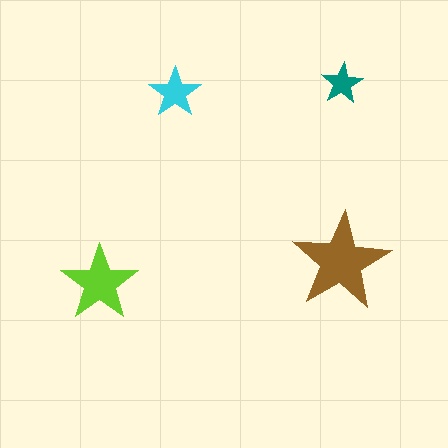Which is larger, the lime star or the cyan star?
The lime one.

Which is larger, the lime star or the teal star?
The lime one.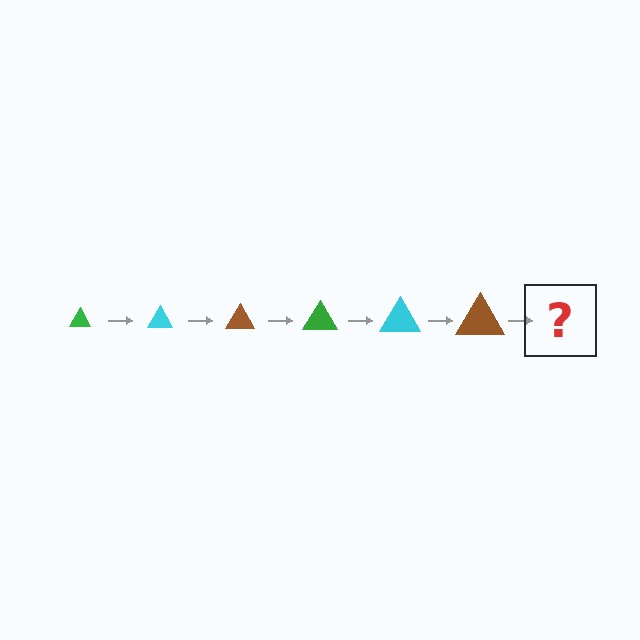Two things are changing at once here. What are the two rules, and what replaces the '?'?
The two rules are that the triangle grows larger each step and the color cycles through green, cyan, and brown. The '?' should be a green triangle, larger than the previous one.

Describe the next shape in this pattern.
It should be a green triangle, larger than the previous one.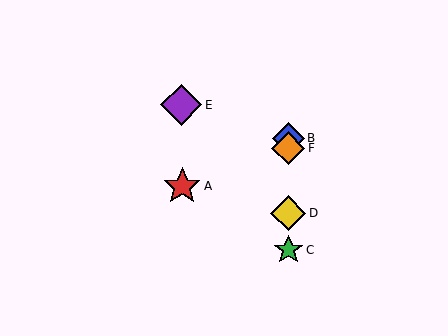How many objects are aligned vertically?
4 objects (B, C, D, F) are aligned vertically.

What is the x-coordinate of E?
Object E is at x≈181.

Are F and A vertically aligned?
No, F is at x≈288 and A is at x≈182.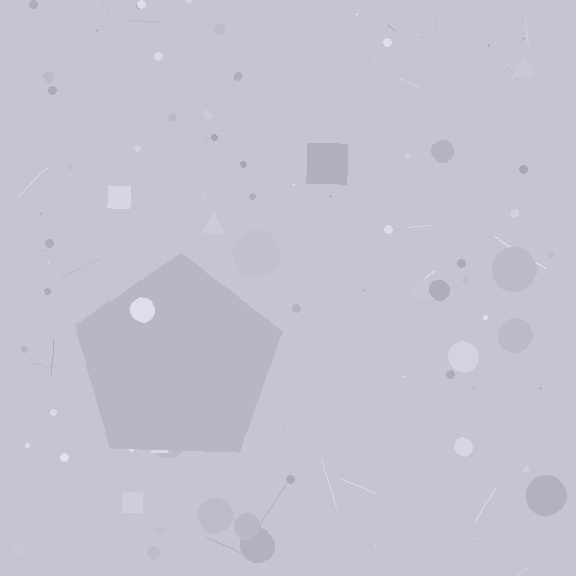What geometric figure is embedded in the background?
A pentagon is embedded in the background.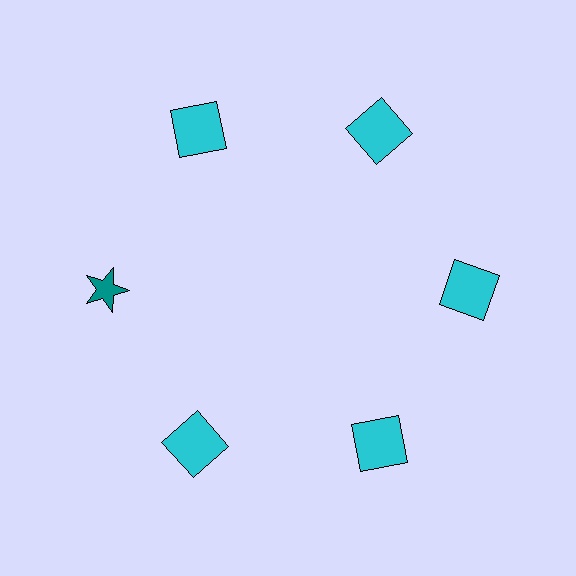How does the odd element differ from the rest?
It differs in both color (teal instead of cyan) and shape (star instead of square).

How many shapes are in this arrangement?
There are 6 shapes arranged in a ring pattern.